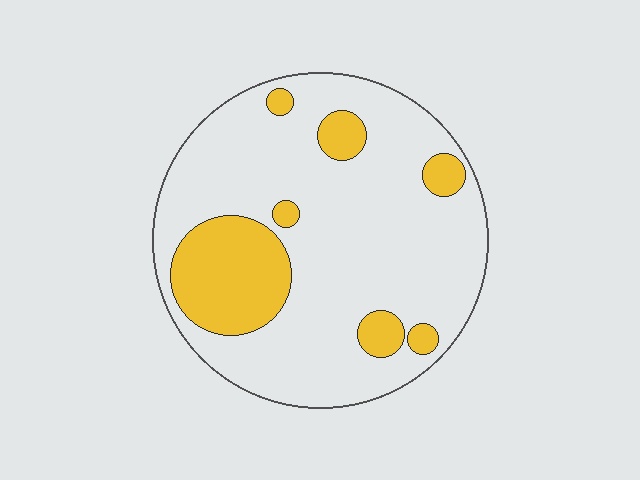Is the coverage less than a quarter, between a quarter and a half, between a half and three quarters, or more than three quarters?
Less than a quarter.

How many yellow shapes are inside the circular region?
7.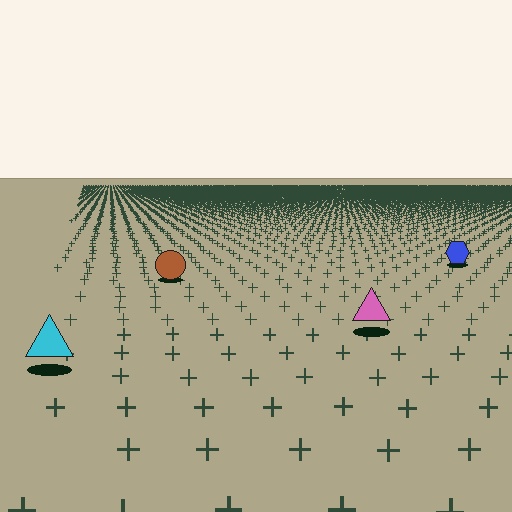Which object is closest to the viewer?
The cyan triangle is closest. The texture marks near it are larger and more spread out.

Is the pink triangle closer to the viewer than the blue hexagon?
Yes. The pink triangle is closer — you can tell from the texture gradient: the ground texture is coarser near it.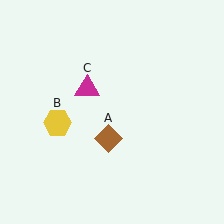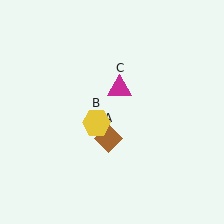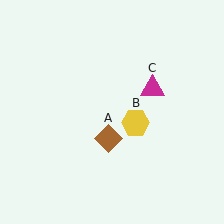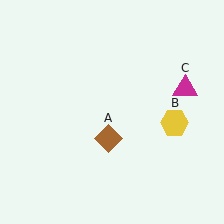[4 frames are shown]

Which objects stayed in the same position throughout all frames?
Brown diamond (object A) remained stationary.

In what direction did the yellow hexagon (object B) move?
The yellow hexagon (object B) moved right.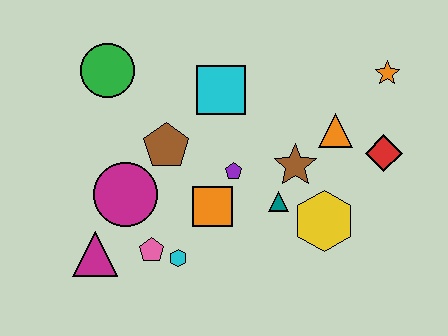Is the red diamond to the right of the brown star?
Yes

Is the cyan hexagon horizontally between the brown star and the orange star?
No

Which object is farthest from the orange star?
The magenta triangle is farthest from the orange star.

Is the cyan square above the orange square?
Yes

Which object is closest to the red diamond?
The orange triangle is closest to the red diamond.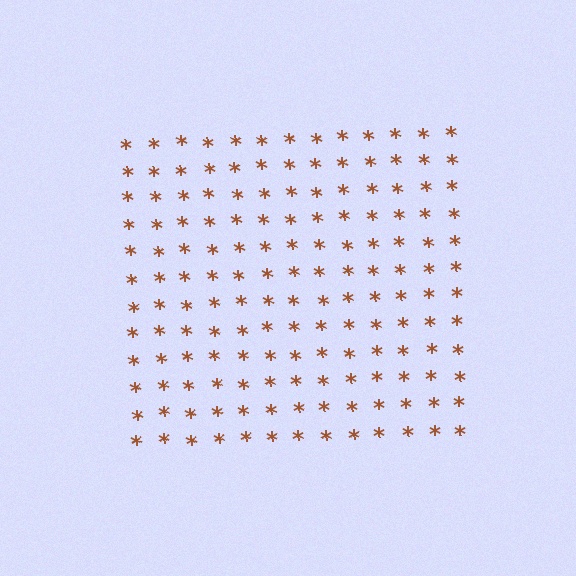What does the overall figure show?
The overall figure shows a square.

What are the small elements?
The small elements are asterisks.